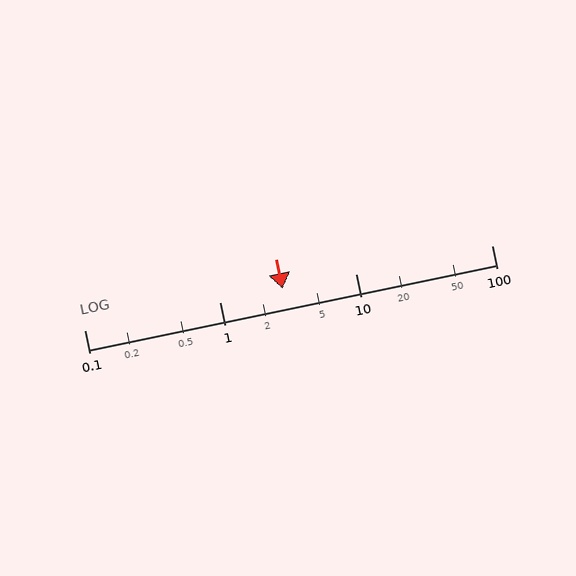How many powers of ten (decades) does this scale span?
The scale spans 3 decades, from 0.1 to 100.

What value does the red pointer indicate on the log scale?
The pointer indicates approximately 2.9.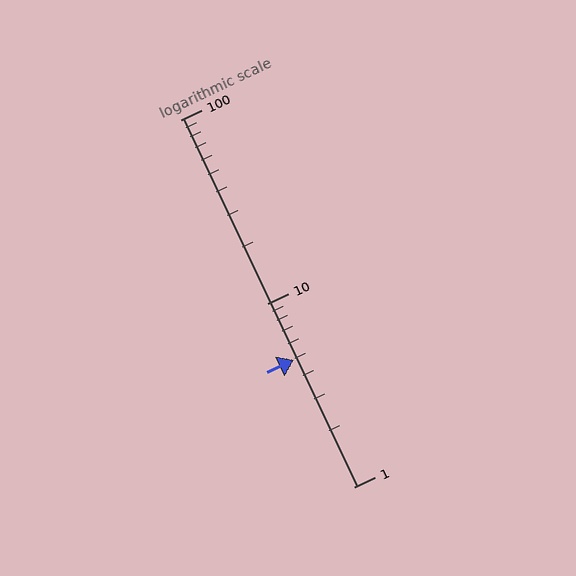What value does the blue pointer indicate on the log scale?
The pointer indicates approximately 4.9.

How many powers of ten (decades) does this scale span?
The scale spans 2 decades, from 1 to 100.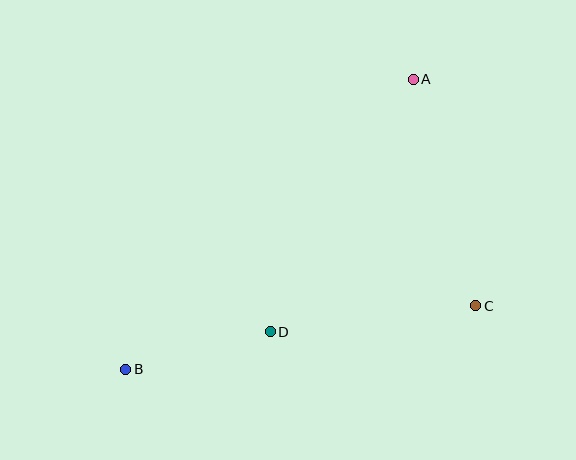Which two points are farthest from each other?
Points A and B are farthest from each other.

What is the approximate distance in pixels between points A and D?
The distance between A and D is approximately 290 pixels.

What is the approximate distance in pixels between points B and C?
The distance between B and C is approximately 355 pixels.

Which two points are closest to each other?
Points B and D are closest to each other.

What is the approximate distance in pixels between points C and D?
The distance between C and D is approximately 207 pixels.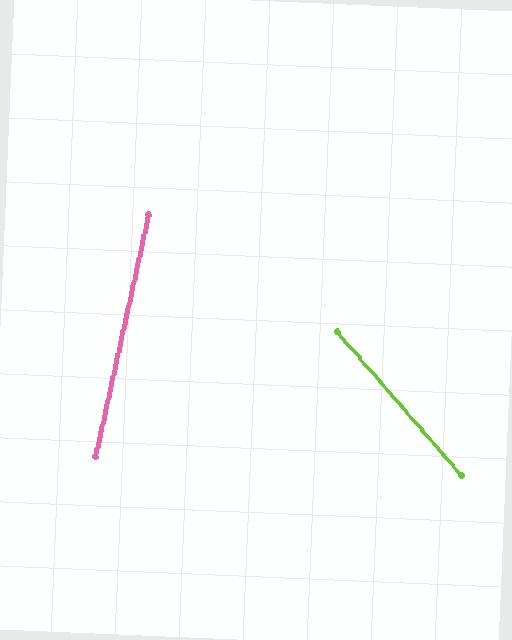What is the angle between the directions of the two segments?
Approximately 53 degrees.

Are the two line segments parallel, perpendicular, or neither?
Neither parallel nor perpendicular — they differ by about 53°.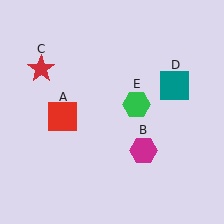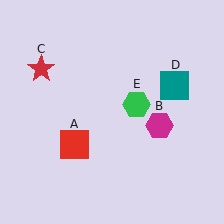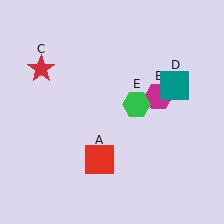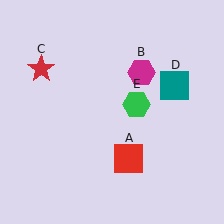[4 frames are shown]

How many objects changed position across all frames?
2 objects changed position: red square (object A), magenta hexagon (object B).